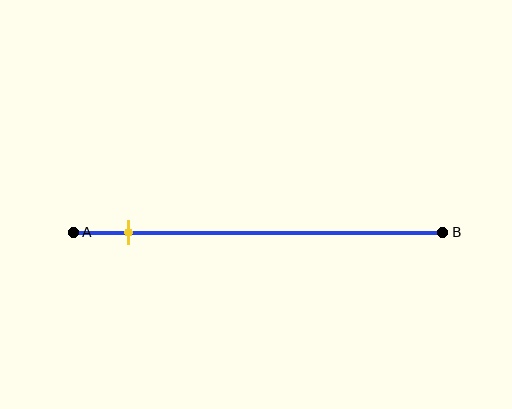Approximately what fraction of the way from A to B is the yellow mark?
The yellow mark is approximately 15% of the way from A to B.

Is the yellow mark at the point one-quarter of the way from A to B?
No, the mark is at about 15% from A, not at the 25% one-quarter point.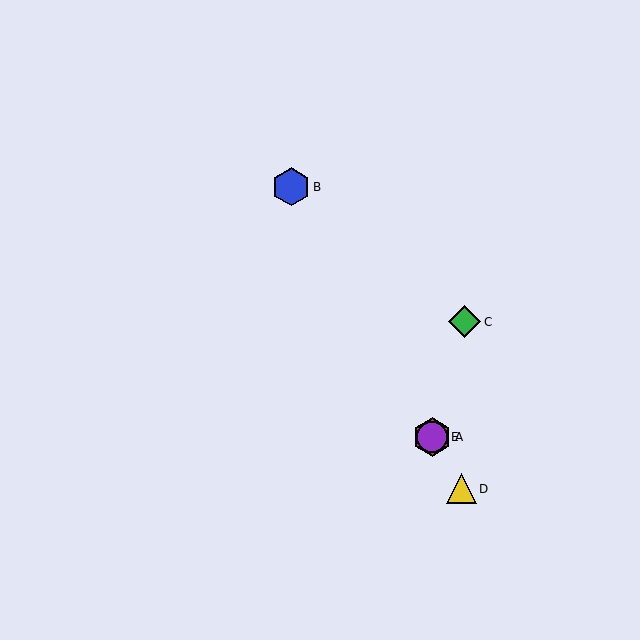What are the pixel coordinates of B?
Object B is at (291, 187).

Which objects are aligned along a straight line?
Objects A, B, D, E are aligned along a straight line.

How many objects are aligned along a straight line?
4 objects (A, B, D, E) are aligned along a straight line.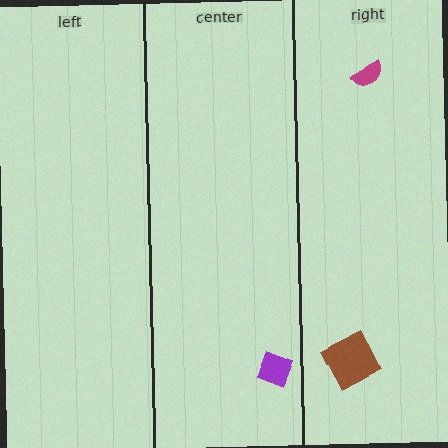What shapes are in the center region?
The purple diamond.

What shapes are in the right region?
The brown square, the magenta semicircle.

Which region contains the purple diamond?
The center region.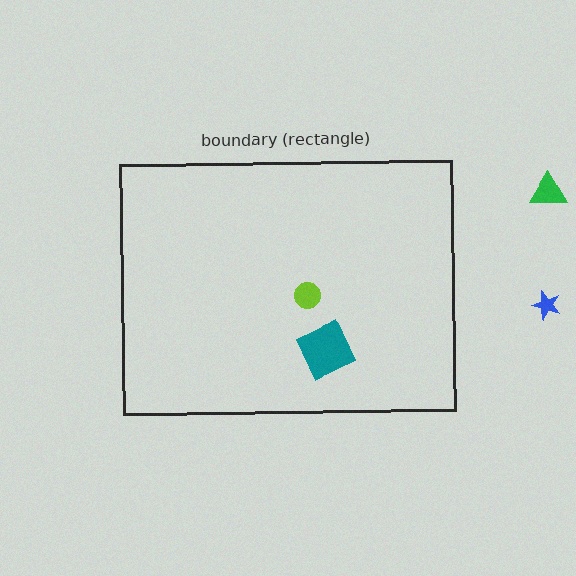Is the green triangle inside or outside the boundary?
Outside.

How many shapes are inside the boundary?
2 inside, 2 outside.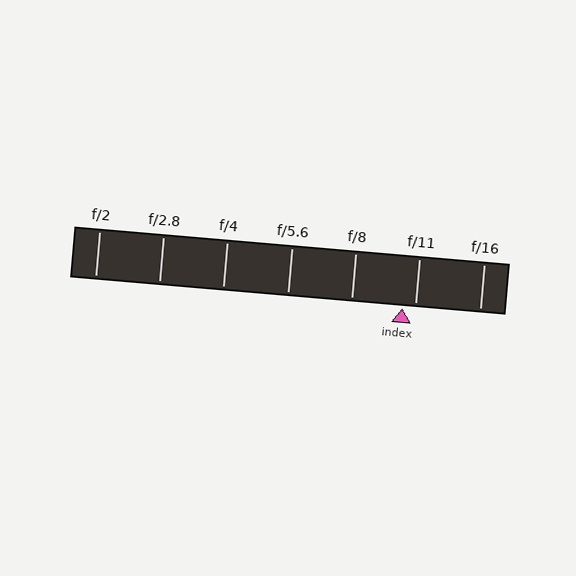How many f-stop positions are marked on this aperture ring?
There are 7 f-stop positions marked.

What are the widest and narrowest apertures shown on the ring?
The widest aperture shown is f/2 and the narrowest is f/16.